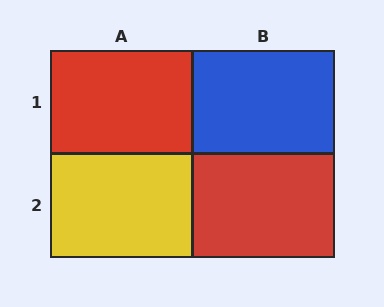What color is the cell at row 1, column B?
Blue.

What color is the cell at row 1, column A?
Red.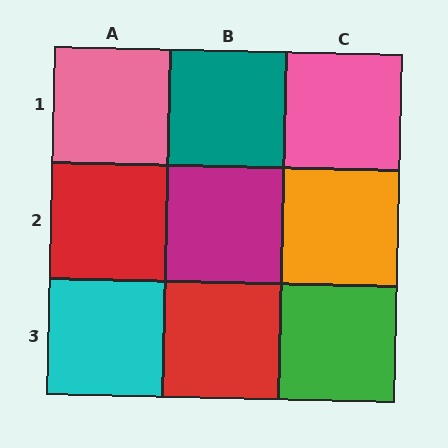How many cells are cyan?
1 cell is cyan.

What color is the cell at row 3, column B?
Red.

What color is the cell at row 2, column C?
Orange.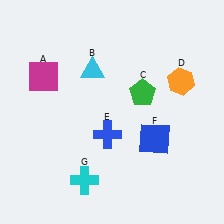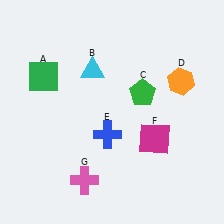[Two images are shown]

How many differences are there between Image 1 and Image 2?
There are 3 differences between the two images.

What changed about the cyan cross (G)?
In Image 1, G is cyan. In Image 2, it changed to pink.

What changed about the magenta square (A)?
In Image 1, A is magenta. In Image 2, it changed to green.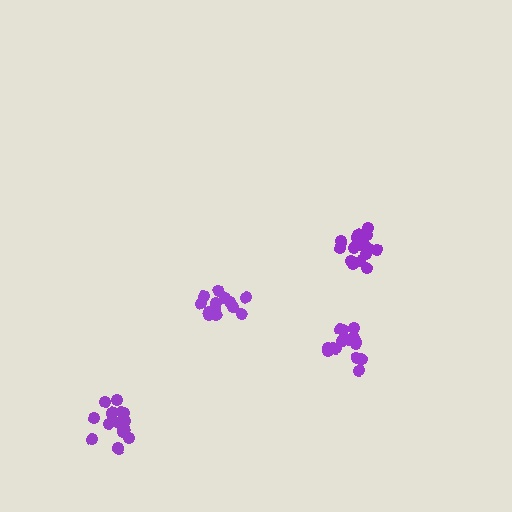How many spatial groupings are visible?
There are 4 spatial groupings.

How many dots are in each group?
Group 1: 15 dots, Group 2: 18 dots, Group 3: 14 dots, Group 4: 16 dots (63 total).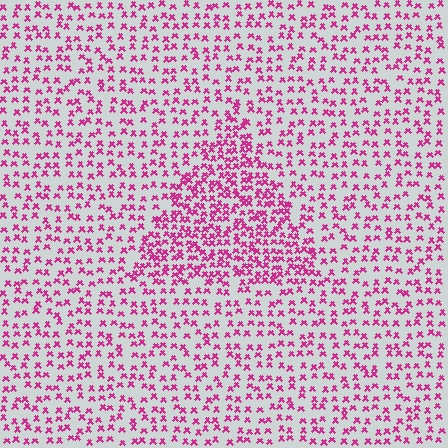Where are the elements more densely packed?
The elements are more densely packed inside the triangle boundary.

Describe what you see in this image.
The image contains small magenta elements arranged at two different densities. A triangle-shaped region is visible where the elements are more densely packed than the surrounding area.